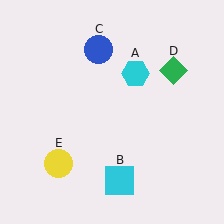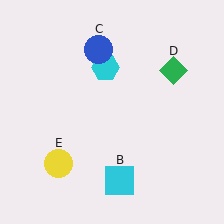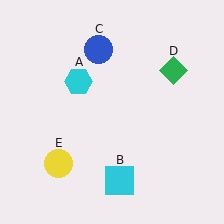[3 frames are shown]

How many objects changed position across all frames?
1 object changed position: cyan hexagon (object A).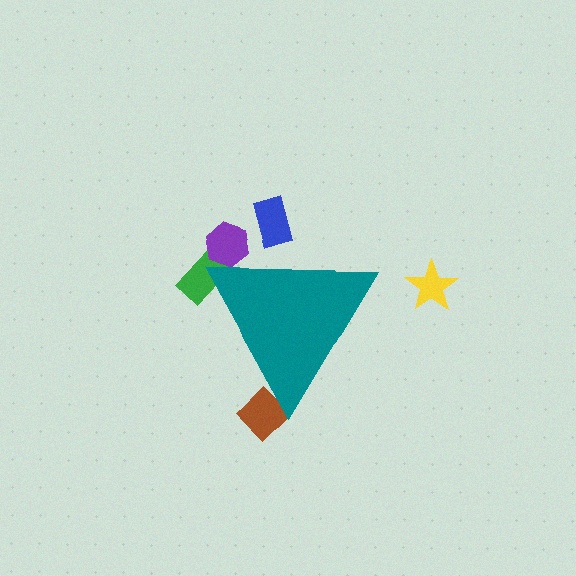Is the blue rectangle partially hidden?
Yes, the blue rectangle is partially hidden behind the teal triangle.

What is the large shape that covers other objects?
A teal triangle.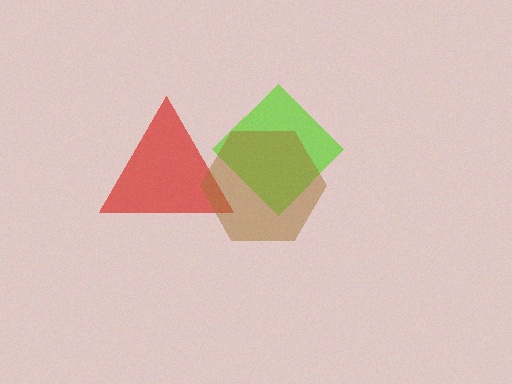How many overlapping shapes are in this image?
There are 3 overlapping shapes in the image.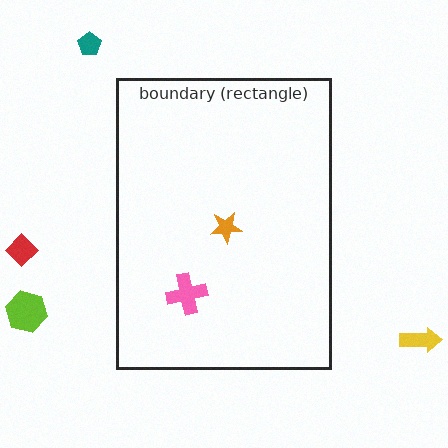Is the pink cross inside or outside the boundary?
Inside.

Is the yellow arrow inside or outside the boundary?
Outside.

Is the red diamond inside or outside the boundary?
Outside.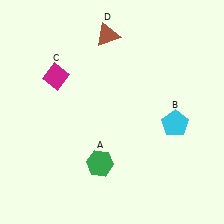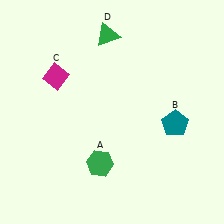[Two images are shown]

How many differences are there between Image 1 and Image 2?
There are 2 differences between the two images.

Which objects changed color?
B changed from cyan to teal. D changed from brown to green.